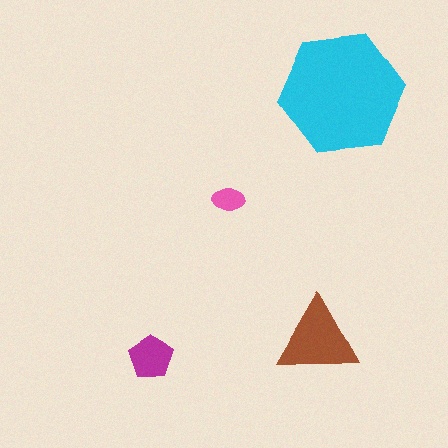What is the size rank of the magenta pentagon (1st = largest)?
3rd.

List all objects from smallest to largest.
The pink ellipse, the magenta pentagon, the brown triangle, the cyan hexagon.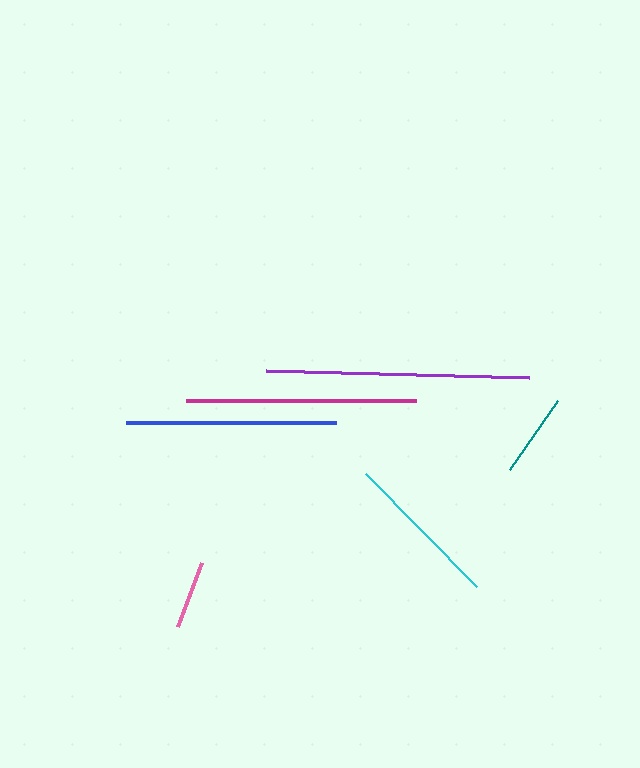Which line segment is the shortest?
The pink line is the shortest at approximately 68 pixels.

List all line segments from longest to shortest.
From longest to shortest: purple, magenta, blue, cyan, teal, pink.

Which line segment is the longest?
The purple line is the longest at approximately 263 pixels.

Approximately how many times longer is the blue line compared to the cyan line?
The blue line is approximately 1.3 times the length of the cyan line.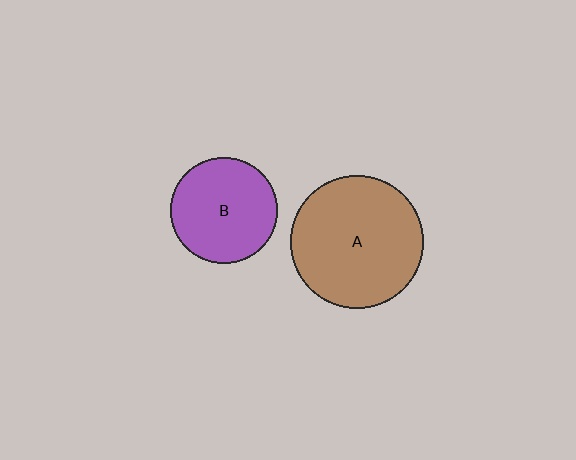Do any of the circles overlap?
No, none of the circles overlap.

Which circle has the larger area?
Circle A (brown).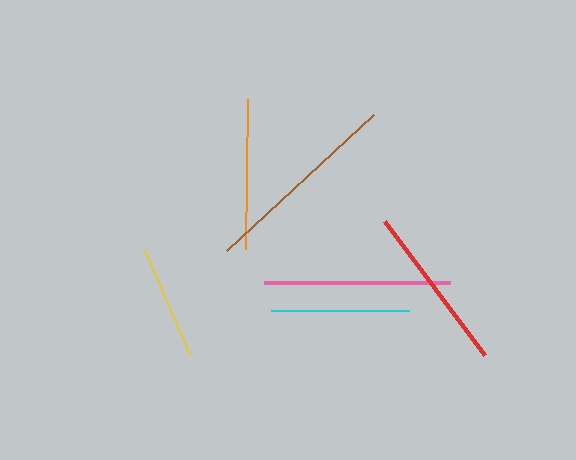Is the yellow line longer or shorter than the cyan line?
The cyan line is longer than the yellow line.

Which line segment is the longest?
The brown line is the longest at approximately 201 pixels.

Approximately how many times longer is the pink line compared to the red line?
The pink line is approximately 1.1 times the length of the red line.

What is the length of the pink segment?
The pink segment is approximately 186 pixels long.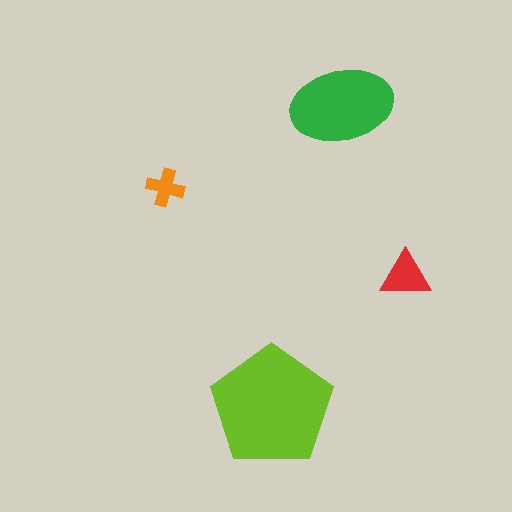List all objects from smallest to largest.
The orange cross, the red triangle, the green ellipse, the lime pentagon.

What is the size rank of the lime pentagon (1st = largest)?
1st.